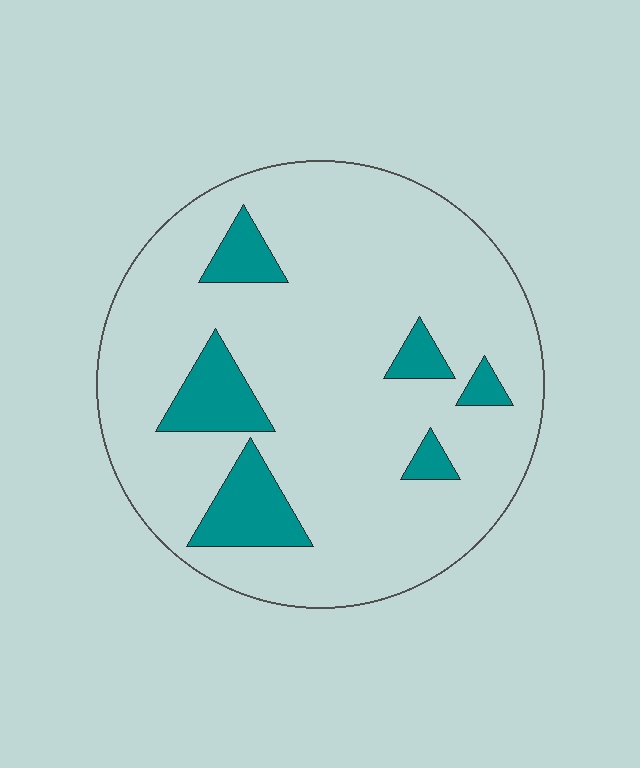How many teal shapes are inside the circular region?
6.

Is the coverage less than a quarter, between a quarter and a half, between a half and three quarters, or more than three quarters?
Less than a quarter.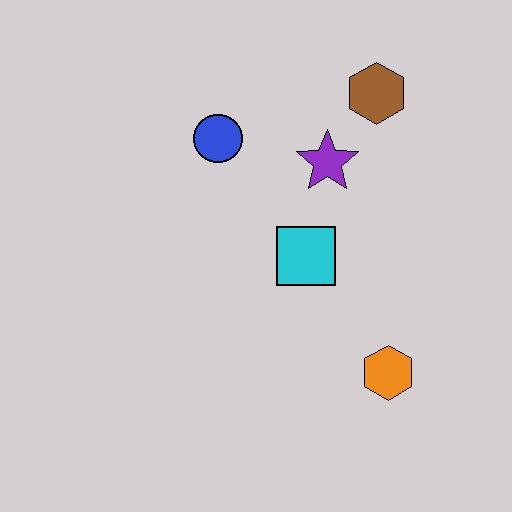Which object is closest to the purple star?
The brown hexagon is closest to the purple star.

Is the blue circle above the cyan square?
Yes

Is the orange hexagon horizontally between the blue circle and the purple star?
No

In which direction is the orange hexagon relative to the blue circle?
The orange hexagon is below the blue circle.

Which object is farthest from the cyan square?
The brown hexagon is farthest from the cyan square.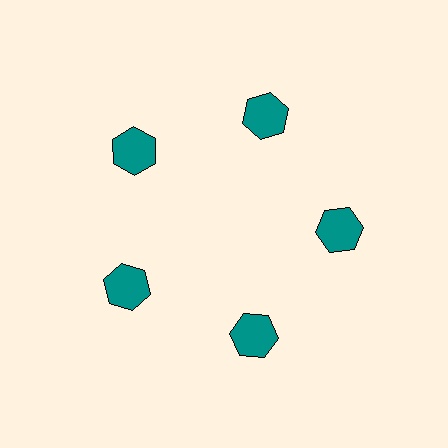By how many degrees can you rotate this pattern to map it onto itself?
The pattern maps onto itself every 72 degrees of rotation.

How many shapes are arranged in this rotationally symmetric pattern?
There are 5 shapes, arranged in 5 groups of 1.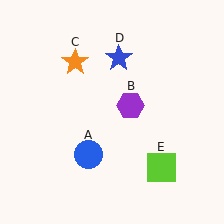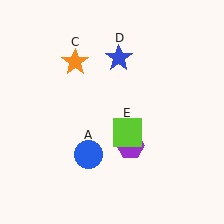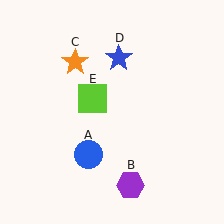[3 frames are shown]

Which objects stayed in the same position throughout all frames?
Blue circle (object A) and orange star (object C) and blue star (object D) remained stationary.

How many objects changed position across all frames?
2 objects changed position: purple hexagon (object B), lime square (object E).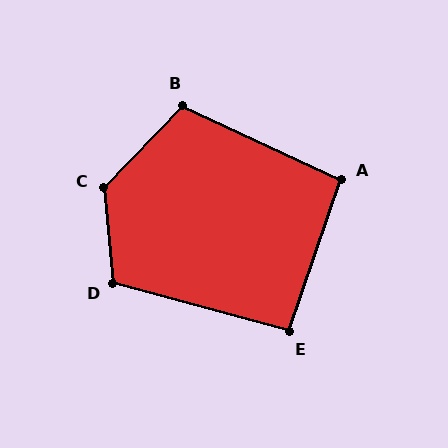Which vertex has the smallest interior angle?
E, at approximately 94 degrees.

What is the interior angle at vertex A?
Approximately 96 degrees (obtuse).